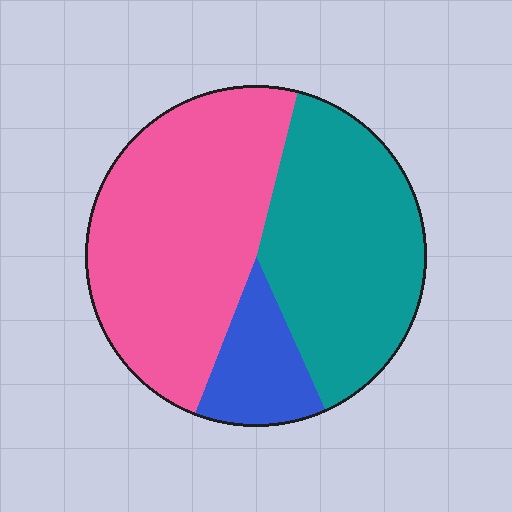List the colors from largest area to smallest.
From largest to smallest: pink, teal, blue.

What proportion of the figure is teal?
Teal covers roughly 40% of the figure.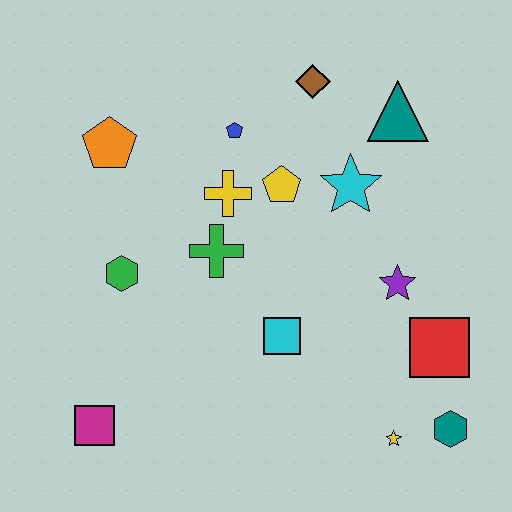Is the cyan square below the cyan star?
Yes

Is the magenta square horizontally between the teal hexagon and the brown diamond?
No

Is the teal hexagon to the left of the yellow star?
No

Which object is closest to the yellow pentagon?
The yellow cross is closest to the yellow pentagon.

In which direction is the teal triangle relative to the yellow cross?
The teal triangle is to the right of the yellow cross.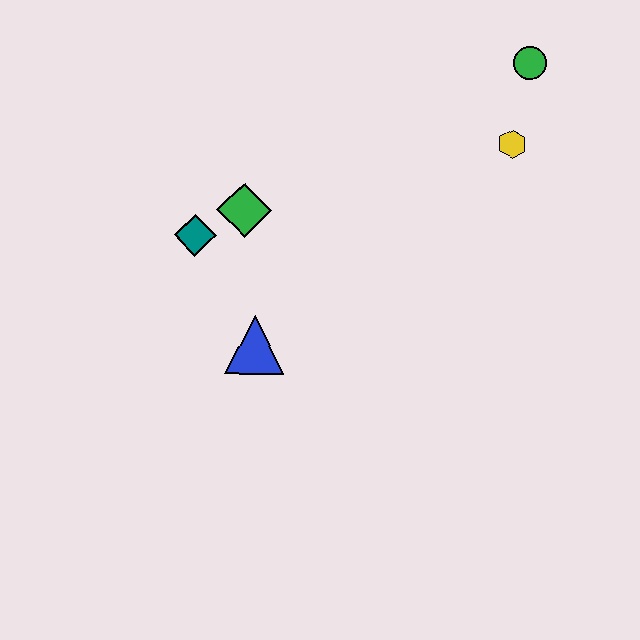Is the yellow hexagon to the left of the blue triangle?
No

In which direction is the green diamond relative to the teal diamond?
The green diamond is to the right of the teal diamond.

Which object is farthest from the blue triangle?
The green circle is farthest from the blue triangle.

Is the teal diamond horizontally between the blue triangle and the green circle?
No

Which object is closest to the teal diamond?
The green diamond is closest to the teal diamond.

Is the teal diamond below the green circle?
Yes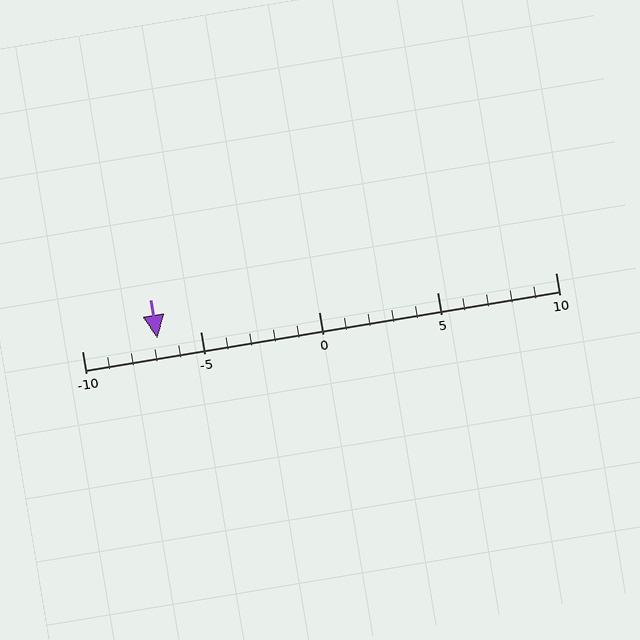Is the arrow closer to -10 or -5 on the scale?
The arrow is closer to -5.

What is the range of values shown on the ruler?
The ruler shows values from -10 to 10.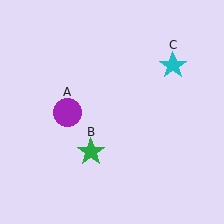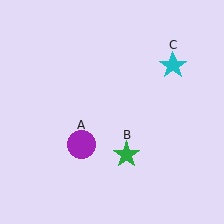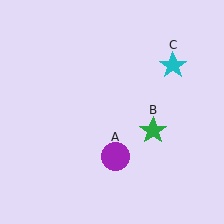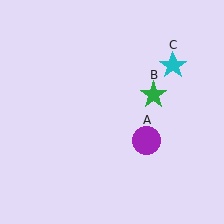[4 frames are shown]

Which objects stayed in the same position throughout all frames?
Cyan star (object C) remained stationary.